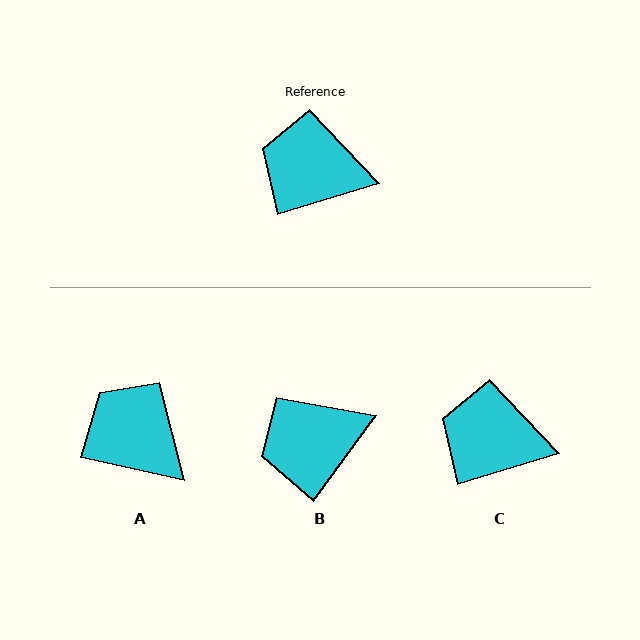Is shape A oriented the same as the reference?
No, it is off by about 30 degrees.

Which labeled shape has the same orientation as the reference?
C.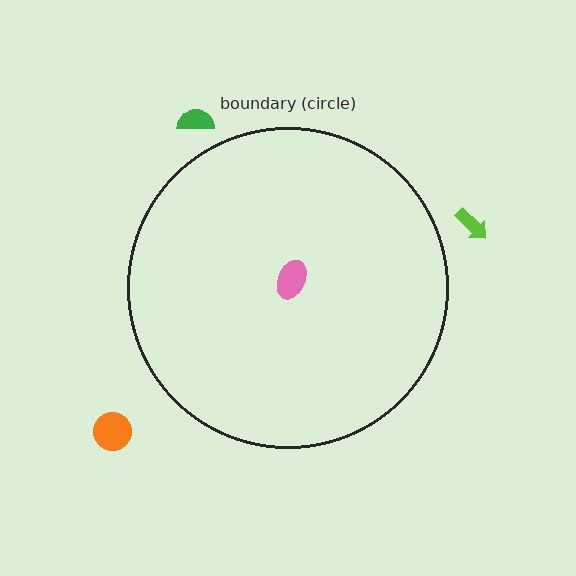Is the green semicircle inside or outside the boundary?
Outside.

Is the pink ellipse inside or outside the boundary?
Inside.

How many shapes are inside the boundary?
1 inside, 3 outside.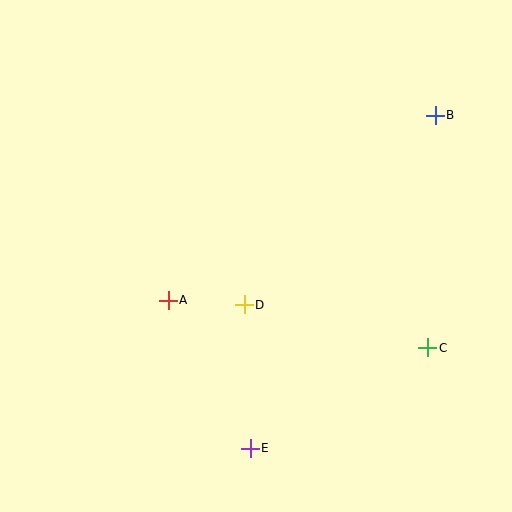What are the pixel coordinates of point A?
Point A is at (168, 300).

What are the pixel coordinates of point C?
Point C is at (428, 348).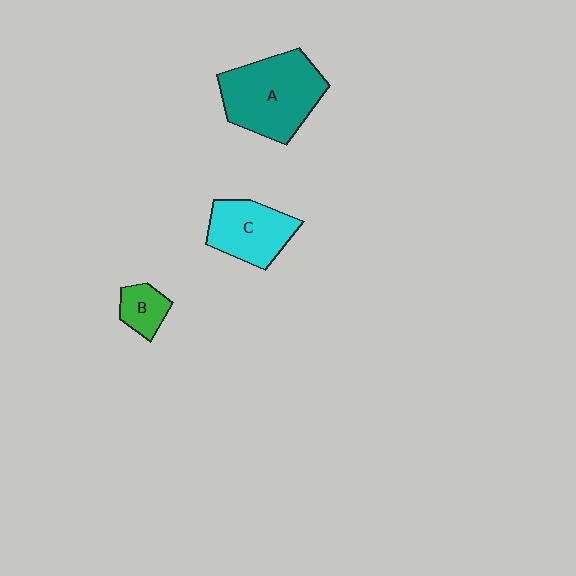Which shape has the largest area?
Shape A (teal).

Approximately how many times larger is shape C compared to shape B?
Approximately 2.1 times.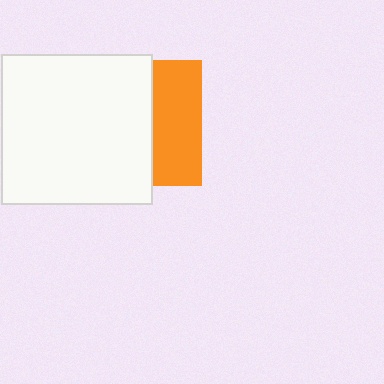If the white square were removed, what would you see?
You would see the complete orange square.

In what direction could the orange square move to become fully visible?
The orange square could move right. That would shift it out from behind the white square entirely.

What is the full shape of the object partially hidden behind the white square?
The partially hidden object is an orange square.